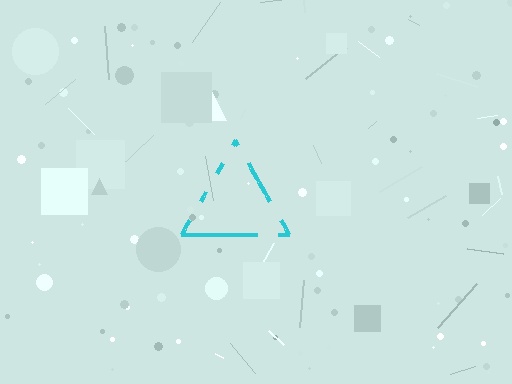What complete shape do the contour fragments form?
The contour fragments form a triangle.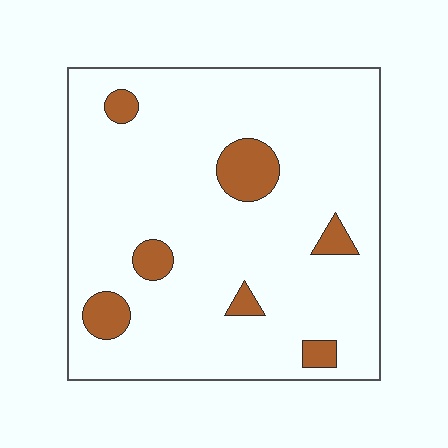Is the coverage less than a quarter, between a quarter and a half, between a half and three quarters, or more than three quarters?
Less than a quarter.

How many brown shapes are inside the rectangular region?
7.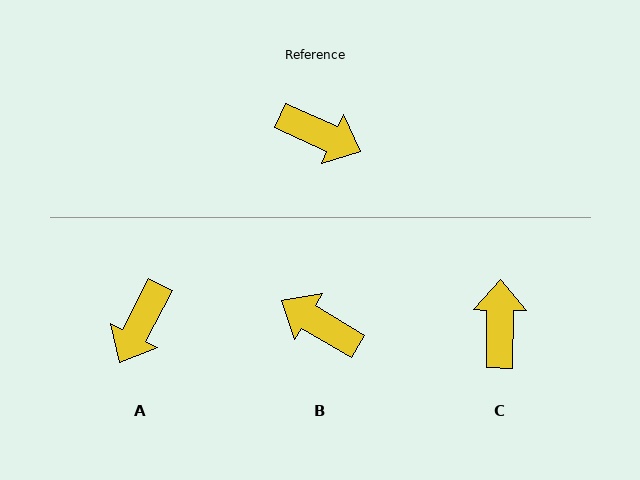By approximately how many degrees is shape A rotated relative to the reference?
Approximately 93 degrees clockwise.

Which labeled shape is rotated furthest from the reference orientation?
B, about 173 degrees away.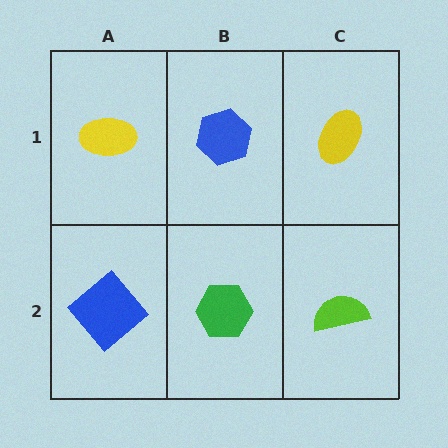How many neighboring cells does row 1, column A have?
2.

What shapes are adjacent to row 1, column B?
A green hexagon (row 2, column B), a yellow ellipse (row 1, column A), a yellow ellipse (row 1, column C).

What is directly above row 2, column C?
A yellow ellipse.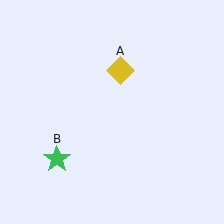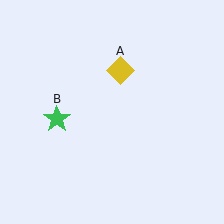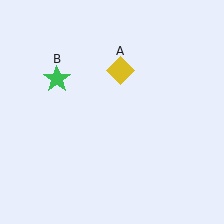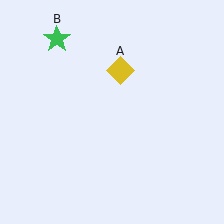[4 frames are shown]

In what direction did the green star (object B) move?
The green star (object B) moved up.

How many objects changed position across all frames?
1 object changed position: green star (object B).